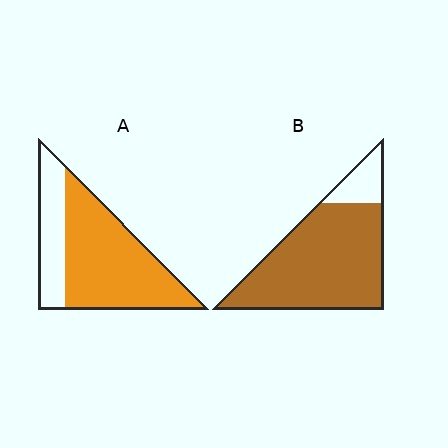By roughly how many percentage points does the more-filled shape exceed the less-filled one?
By roughly 15 percentage points (B over A).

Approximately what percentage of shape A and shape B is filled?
A is approximately 70% and B is approximately 85%.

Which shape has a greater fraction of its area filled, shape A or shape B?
Shape B.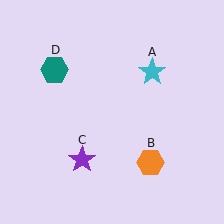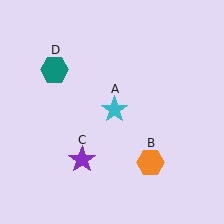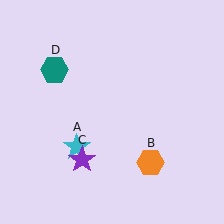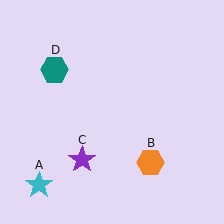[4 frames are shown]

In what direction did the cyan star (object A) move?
The cyan star (object A) moved down and to the left.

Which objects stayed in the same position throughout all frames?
Orange hexagon (object B) and purple star (object C) and teal hexagon (object D) remained stationary.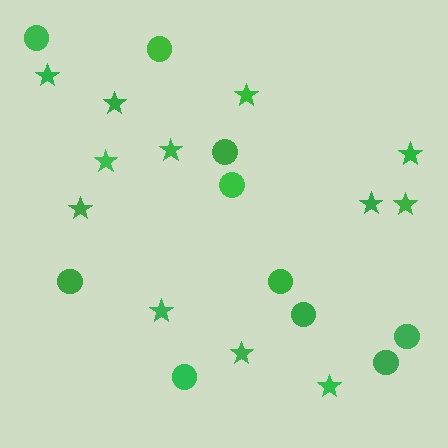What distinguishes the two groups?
There are 2 groups: one group of stars (12) and one group of circles (10).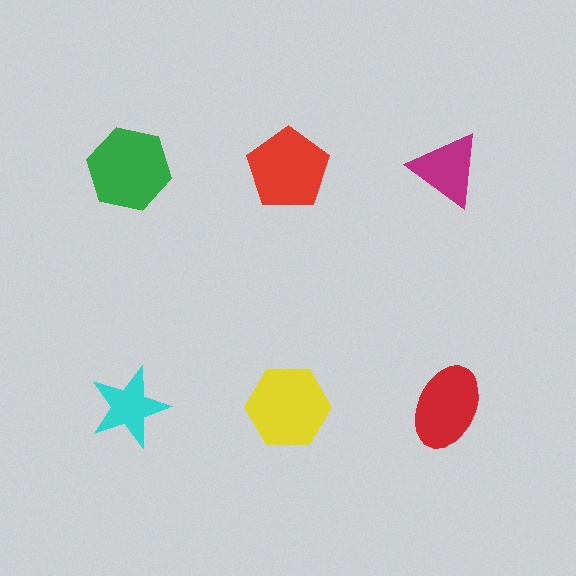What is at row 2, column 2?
A yellow hexagon.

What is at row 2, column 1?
A cyan star.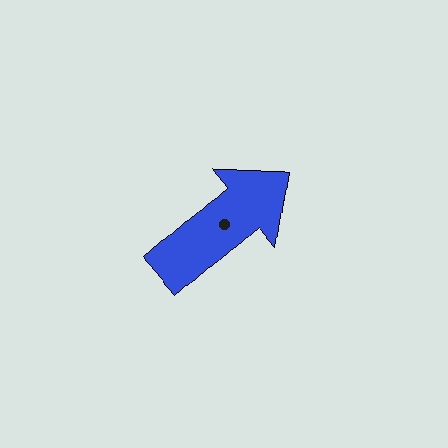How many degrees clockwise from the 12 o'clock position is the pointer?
Approximately 49 degrees.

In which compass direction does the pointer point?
Northeast.